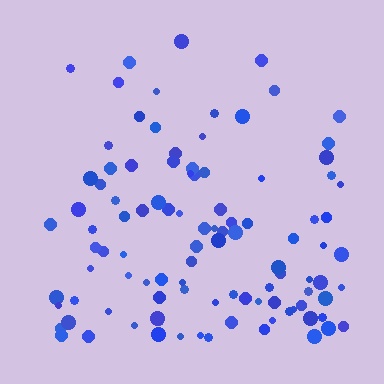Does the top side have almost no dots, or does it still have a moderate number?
Still a moderate number, just noticeably fewer than the bottom.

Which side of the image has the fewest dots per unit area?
The top.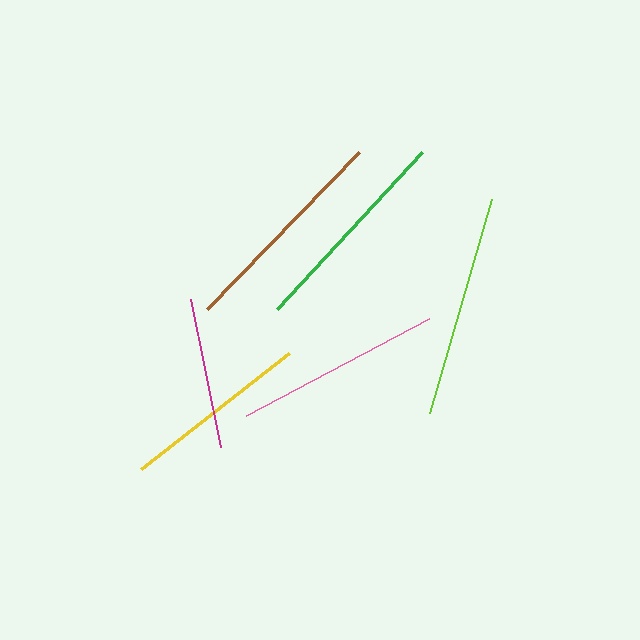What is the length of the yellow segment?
The yellow segment is approximately 189 pixels long.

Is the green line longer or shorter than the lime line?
The lime line is longer than the green line.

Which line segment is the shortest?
The magenta line is the shortest at approximately 150 pixels.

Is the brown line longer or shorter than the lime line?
The lime line is longer than the brown line.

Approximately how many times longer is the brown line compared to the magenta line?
The brown line is approximately 1.5 times the length of the magenta line.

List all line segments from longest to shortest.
From longest to shortest: lime, brown, green, pink, yellow, magenta.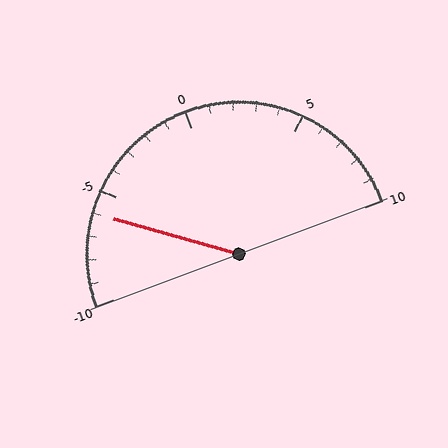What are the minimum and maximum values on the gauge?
The gauge ranges from -10 to 10.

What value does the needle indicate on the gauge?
The needle indicates approximately -6.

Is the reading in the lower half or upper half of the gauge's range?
The reading is in the lower half of the range (-10 to 10).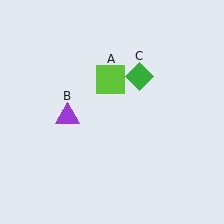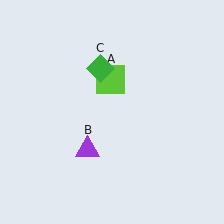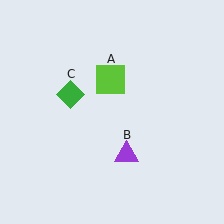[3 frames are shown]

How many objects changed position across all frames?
2 objects changed position: purple triangle (object B), green diamond (object C).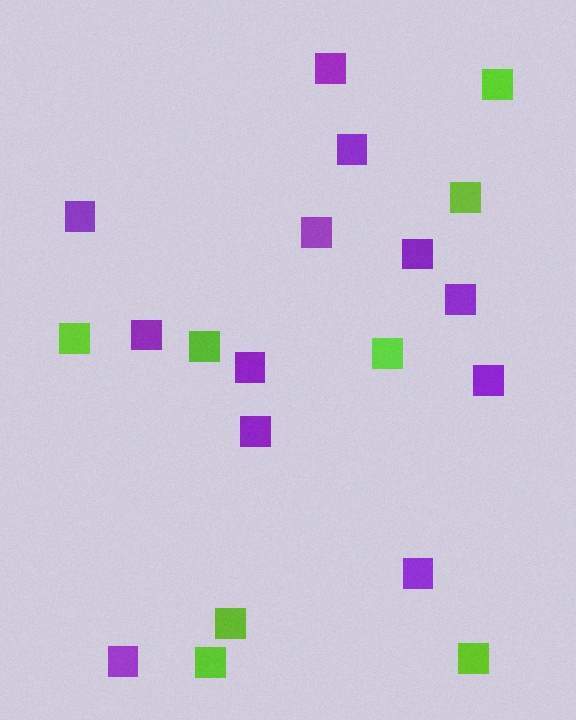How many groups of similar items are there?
There are 2 groups: one group of lime squares (8) and one group of purple squares (12).